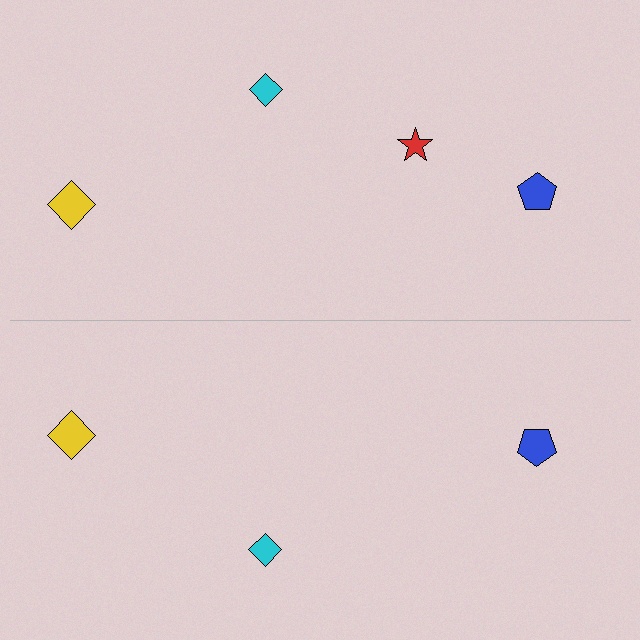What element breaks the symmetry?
A red star is missing from the bottom side.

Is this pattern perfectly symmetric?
No, the pattern is not perfectly symmetric. A red star is missing from the bottom side.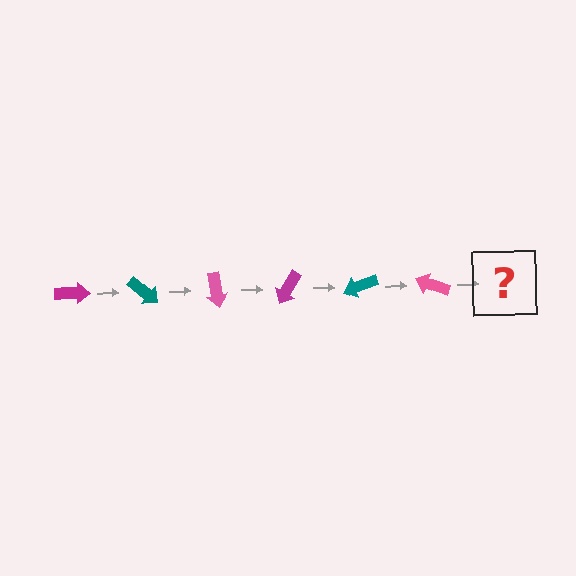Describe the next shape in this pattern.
It should be a magenta arrow, rotated 240 degrees from the start.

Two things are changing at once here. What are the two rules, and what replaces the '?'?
The two rules are that it rotates 40 degrees each step and the color cycles through magenta, teal, and pink. The '?' should be a magenta arrow, rotated 240 degrees from the start.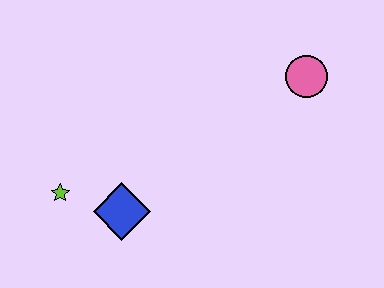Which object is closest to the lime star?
The blue diamond is closest to the lime star.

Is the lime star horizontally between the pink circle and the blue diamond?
No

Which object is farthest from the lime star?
The pink circle is farthest from the lime star.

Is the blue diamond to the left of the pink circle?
Yes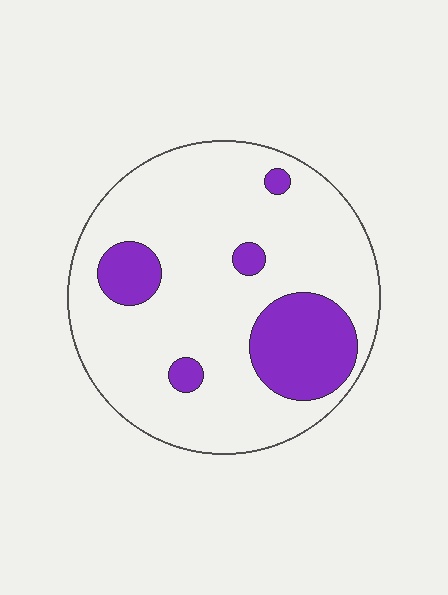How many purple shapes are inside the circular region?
5.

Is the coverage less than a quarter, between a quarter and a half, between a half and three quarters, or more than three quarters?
Less than a quarter.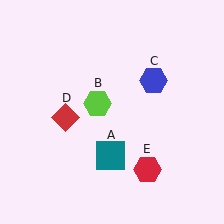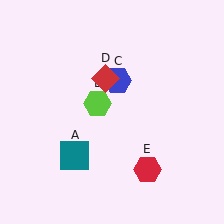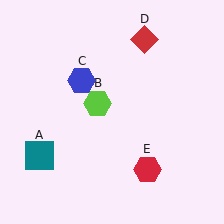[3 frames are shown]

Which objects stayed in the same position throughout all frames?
Lime hexagon (object B) and red hexagon (object E) remained stationary.